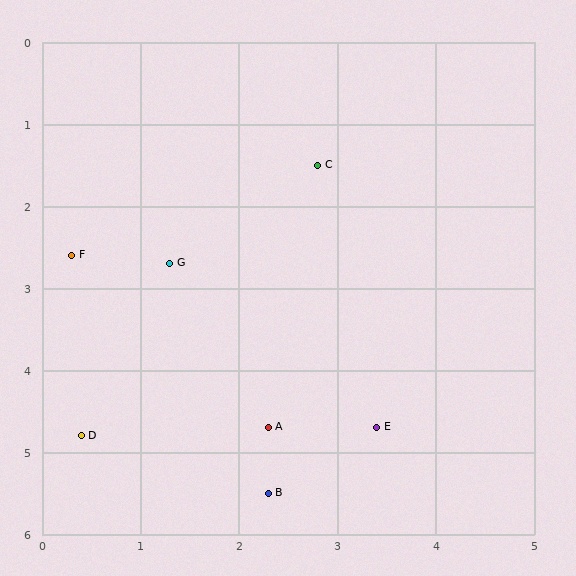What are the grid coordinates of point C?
Point C is at approximately (2.8, 1.5).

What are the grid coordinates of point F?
Point F is at approximately (0.3, 2.6).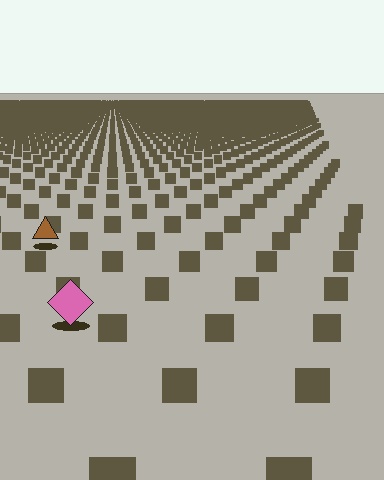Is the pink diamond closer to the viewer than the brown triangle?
Yes. The pink diamond is closer — you can tell from the texture gradient: the ground texture is coarser near it.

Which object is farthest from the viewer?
The brown triangle is farthest from the viewer. It appears smaller and the ground texture around it is denser.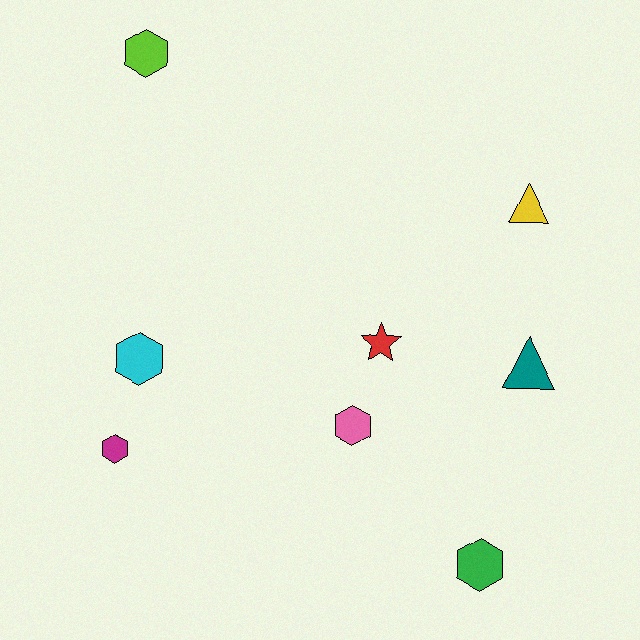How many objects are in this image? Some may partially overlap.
There are 8 objects.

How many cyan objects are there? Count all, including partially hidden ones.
There is 1 cyan object.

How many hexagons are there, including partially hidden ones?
There are 5 hexagons.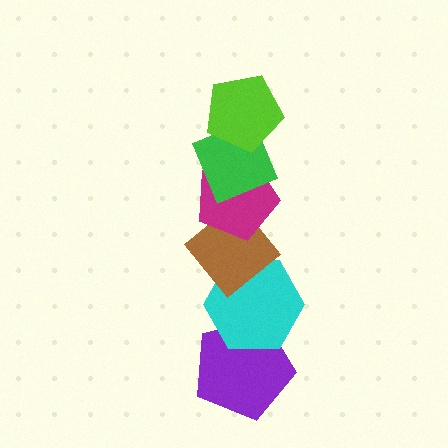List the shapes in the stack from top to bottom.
From top to bottom: the lime pentagon, the green diamond, the magenta pentagon, the brown diamond, the cyan hexagon, the purple pentagon.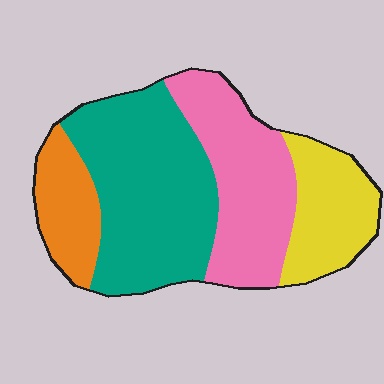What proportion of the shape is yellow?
Yellow takes up about one sixth (1/6) of the shape.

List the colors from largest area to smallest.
From largest to smallest: teal, pink, yellow, orange.